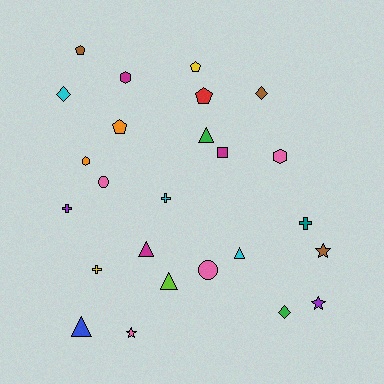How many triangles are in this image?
There are 5 triangles.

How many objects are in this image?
There are 25 objects.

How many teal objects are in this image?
There is 1 teal object.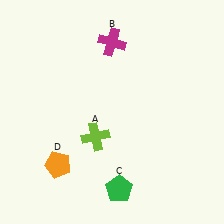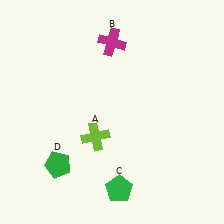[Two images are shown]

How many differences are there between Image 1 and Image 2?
There is 1 difference between the two images.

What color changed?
The pentagon (D) changed from orange in Image 1 to green in Image 2.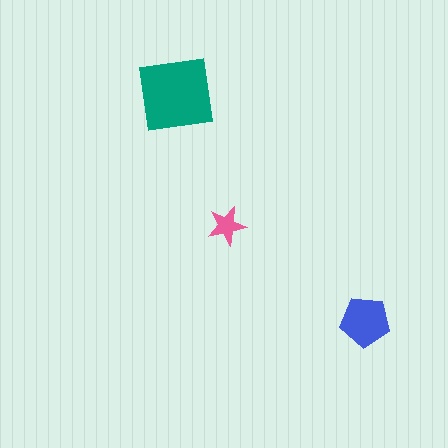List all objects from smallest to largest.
The pink star, the blue pentagon, the teal square.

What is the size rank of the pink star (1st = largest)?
3rd.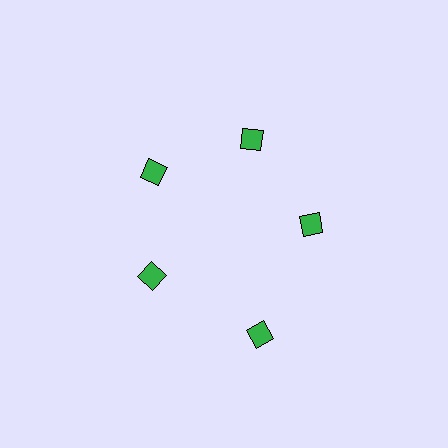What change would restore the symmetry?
The symmetry would be restored by moving it inward, back onto the ring so that all 5 diamonds sit at equal angles and equal distance from the center.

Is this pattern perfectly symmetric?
No. The 5 green diamonds are arranged in a ring, but one element near the 5 o'clock position is pushed outward from the center, breaking the 5-fold rotational symmetry.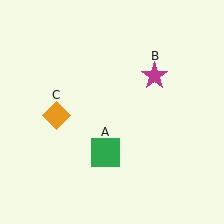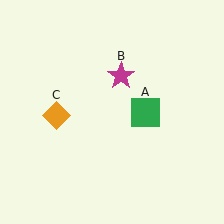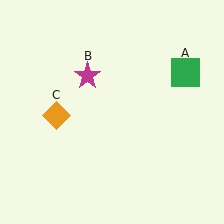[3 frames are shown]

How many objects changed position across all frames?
2 objects changed position: green square (object A), magenta star (object B).